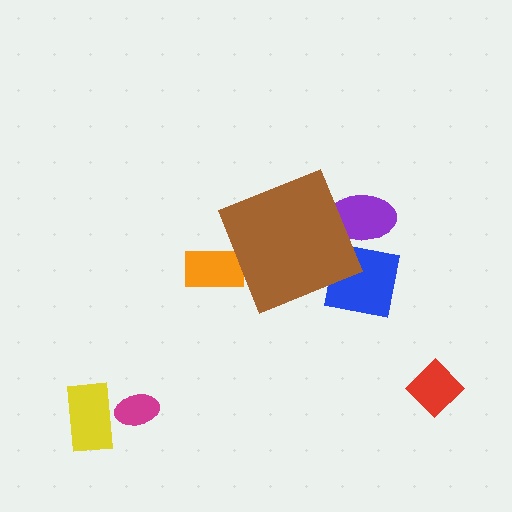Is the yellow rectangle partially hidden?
No, the yellow rectangle is fully visible.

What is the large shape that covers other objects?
A brown diamond.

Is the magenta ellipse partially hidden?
No, the magenta ellipse is fully visible.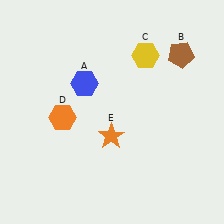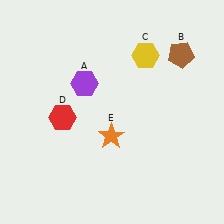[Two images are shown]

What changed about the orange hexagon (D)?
In Image 1, D is orange. In Image 2, it changed to red.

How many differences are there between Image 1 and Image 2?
There are 2 differences between the two images.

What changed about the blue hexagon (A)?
In Image 1, A is blue. In Image 2, it changed to purple.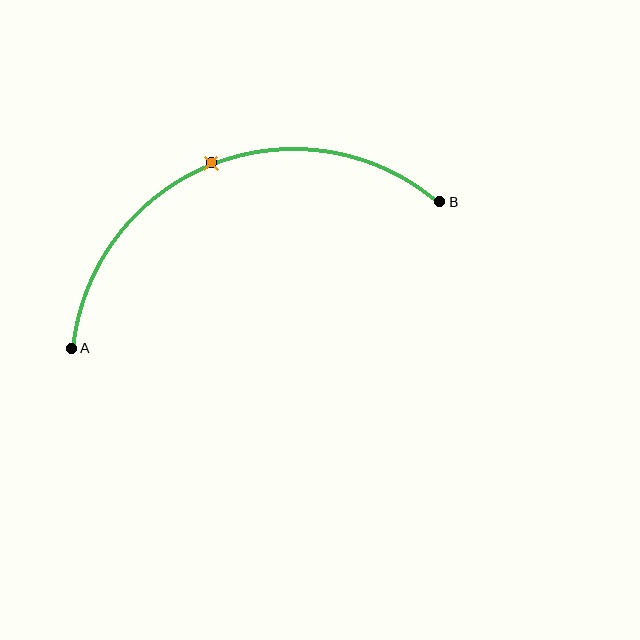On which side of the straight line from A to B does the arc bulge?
The arc bulges above the straight line connecting A and B.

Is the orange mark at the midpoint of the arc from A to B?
Yes. The orange mark lies on the arc at equal arc-length from both A and B — it is the arc midpoint.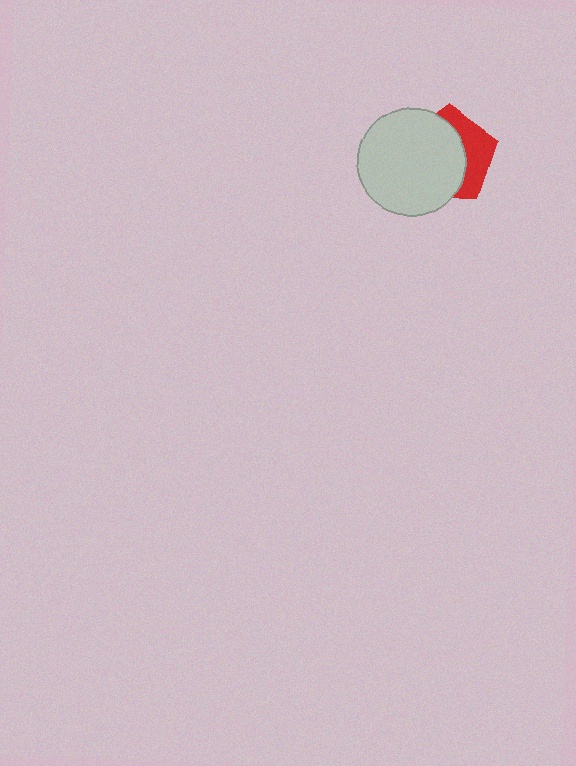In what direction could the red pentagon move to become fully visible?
The red pentagon could move right. That would shift it out from behind the light gray circle entirely.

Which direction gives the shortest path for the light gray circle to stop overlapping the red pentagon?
Moving left gives the shortest separation.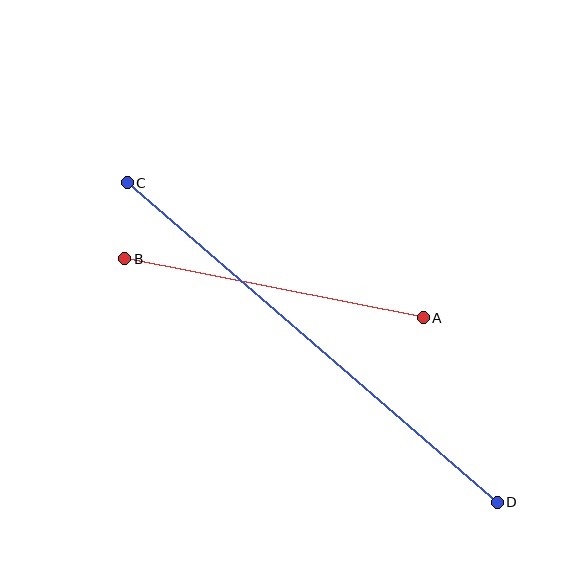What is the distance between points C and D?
The distance is approximately 489 pixels.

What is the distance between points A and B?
The distance is approximately 304 pixels.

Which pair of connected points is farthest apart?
Points C and D are farthest apart.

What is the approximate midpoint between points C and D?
The midpoint is at approximately (312, 343) pixels.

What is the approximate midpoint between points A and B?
The midpoint is at approximately (274, 288) pixels.